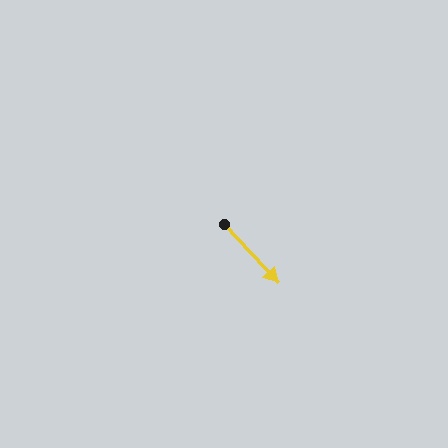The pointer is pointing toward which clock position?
Roughly 5 o'clock.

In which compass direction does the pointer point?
Southeast.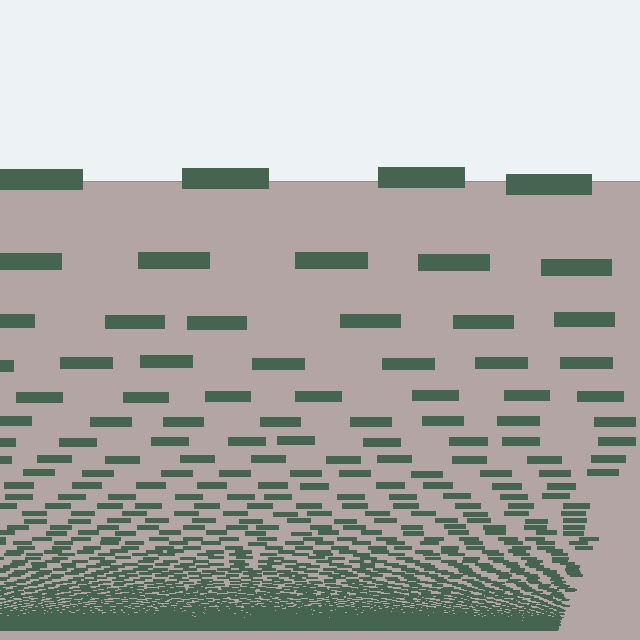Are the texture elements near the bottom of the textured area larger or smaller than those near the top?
Smaller. The gradient is inverted — elements near the bottom are smaller and denser.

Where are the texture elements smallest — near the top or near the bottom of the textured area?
Near the bottom.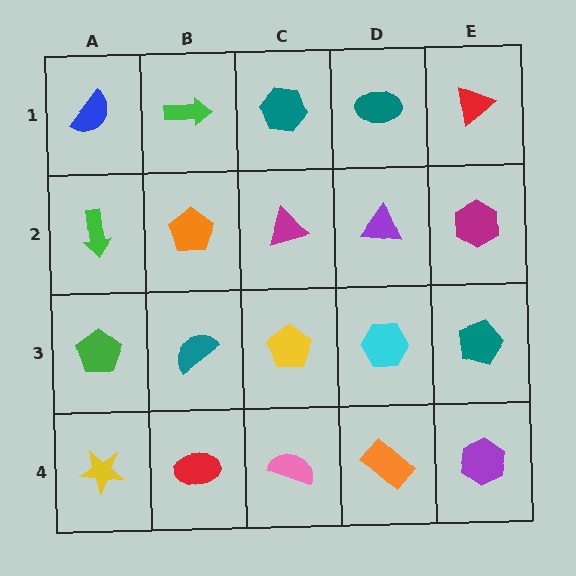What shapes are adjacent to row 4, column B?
A teal semicircle (row 3, column B), a yellow star (row 4, column A), a pink semicircle (row 4, column C).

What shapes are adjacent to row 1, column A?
A green arrow (row 2, column A), a green arrow (row 1, column B).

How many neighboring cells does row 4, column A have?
2.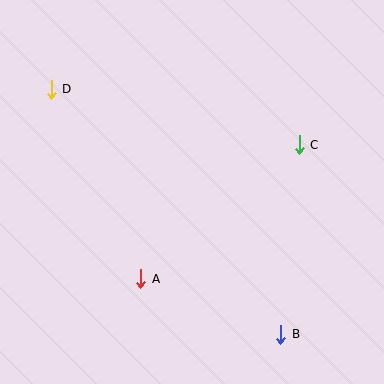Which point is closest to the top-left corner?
Point D is closest to the top-left corner.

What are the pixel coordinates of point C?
Point C is at (299, 145).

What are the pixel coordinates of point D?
Point D is at (51, 89).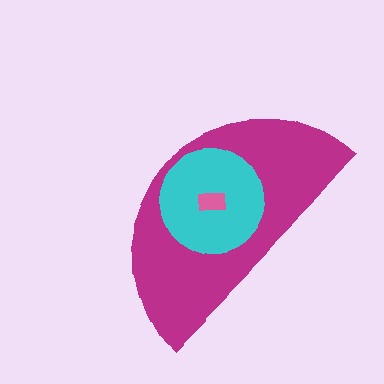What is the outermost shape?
The magenta semicircle.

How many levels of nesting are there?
3.